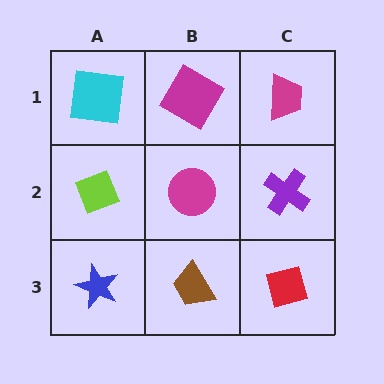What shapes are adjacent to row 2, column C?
A magenta trapezoid (row 1, column C), a red square (row 3, column C), a magenta circle (row 2, column B).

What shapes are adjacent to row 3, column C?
A purple cross (row 2, column C), a brown trapezoid (row 3, column B).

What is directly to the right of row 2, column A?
A magenta circle.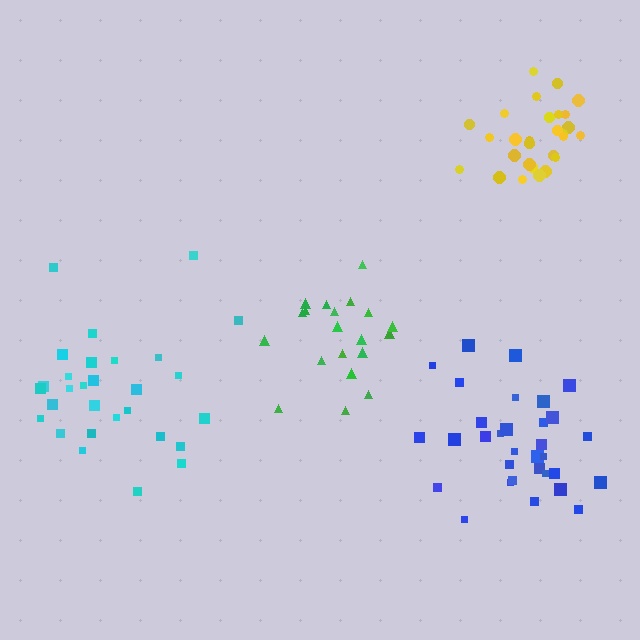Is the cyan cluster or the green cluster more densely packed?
Green.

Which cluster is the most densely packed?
Yellow.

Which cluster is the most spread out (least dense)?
Cyan.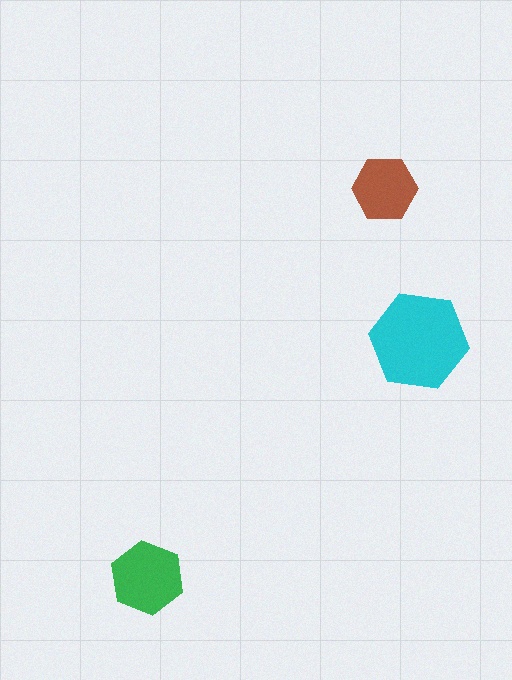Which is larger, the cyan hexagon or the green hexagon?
The cyan one.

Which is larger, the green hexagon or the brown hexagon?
The green one.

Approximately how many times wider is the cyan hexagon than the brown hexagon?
About 1.5 times wider.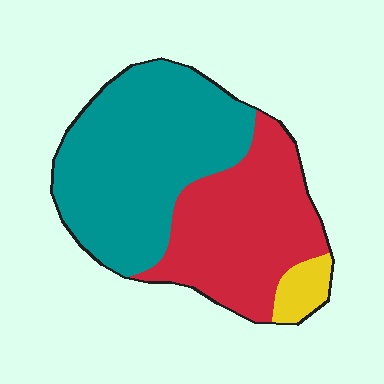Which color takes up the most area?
Teal, at roughly 55%.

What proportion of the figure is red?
Red covers about 40% of the figure.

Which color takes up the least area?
Yellow, at roughly 5%.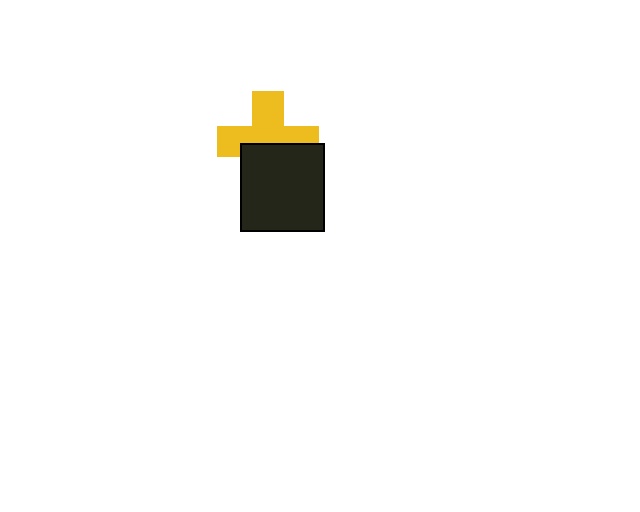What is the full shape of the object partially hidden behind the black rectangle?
The partially hidden object is a yellow cross.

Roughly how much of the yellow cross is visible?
About half of it is visible (roughly 59%).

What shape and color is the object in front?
The object in front is a black rectangle.